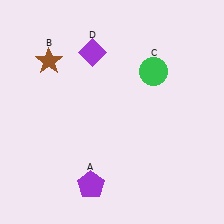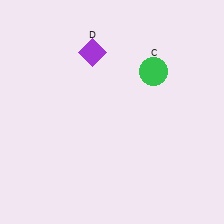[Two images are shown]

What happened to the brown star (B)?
The brown star (B) was removed in Image 2. It was in the top-left area of Image 1.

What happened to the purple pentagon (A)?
The purple pentagon (A) was removed in Image 2. It was in the bottom-left area of Image 1.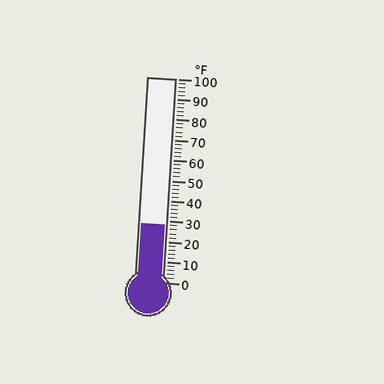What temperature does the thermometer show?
The thermometer shows approximately 28°F.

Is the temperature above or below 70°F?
The temperature is below 70°F.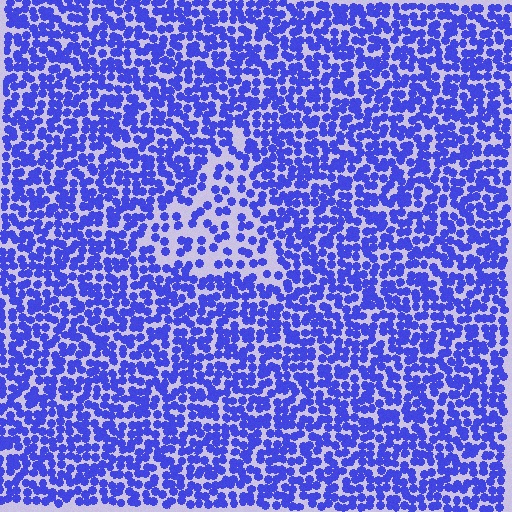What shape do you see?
I see a triangle.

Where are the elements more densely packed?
The elements are more densely packed outside the triangle boundary.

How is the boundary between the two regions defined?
The boundary is defined by a change in element density (approximately 2.0x ratio). All elements are the same color, size, and shape.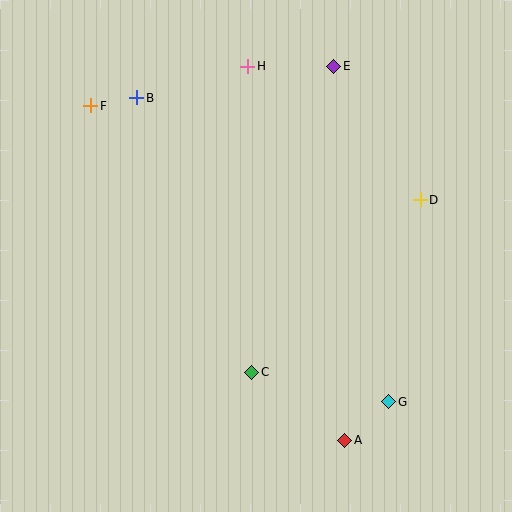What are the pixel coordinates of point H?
Point H is at (248, 66).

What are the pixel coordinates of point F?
Point F is at (91, 106).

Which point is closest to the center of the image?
Point C at (252, 372) is closest to the center.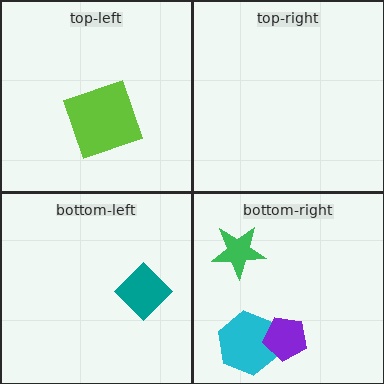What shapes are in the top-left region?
The lime square.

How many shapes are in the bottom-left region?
1.